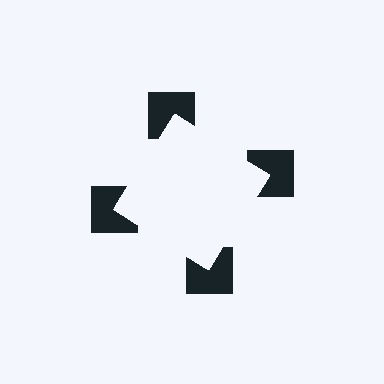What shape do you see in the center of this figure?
An illusory square — its edges are inferred from the aligned wedge cuts in the notched squares, not physically drawn.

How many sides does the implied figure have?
4 sides.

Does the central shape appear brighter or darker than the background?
It typically appears slightly brighter than the background, even though no actual brightness change is drawn.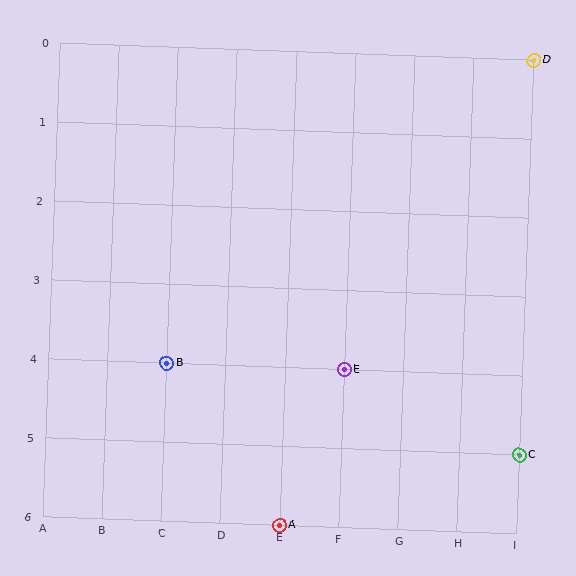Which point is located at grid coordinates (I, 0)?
Point D is at (I, 0).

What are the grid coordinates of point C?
Point C is at grid coordinates (I, 5).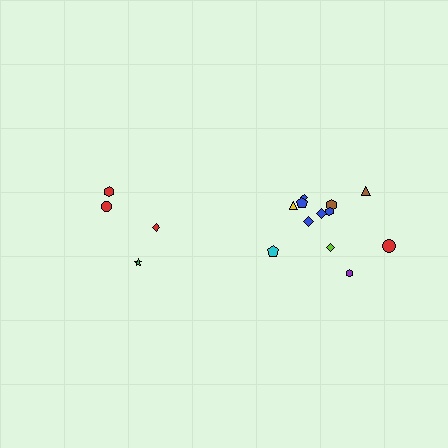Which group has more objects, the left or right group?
The right group.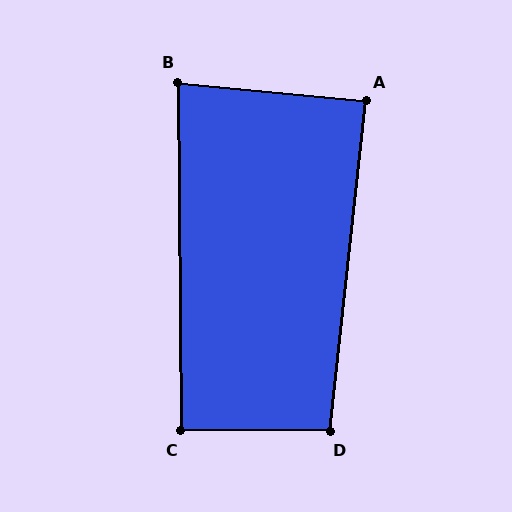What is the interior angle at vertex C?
Approximately 91 degrees (approximately right).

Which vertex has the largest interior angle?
D, at approximately 96 degrees.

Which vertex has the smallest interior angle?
B, at approximately 84 degrees.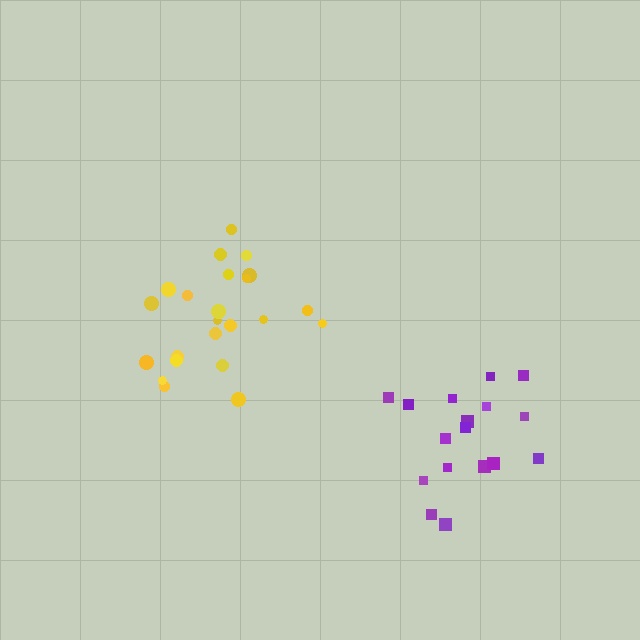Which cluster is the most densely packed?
Yellow.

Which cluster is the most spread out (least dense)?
Purple.